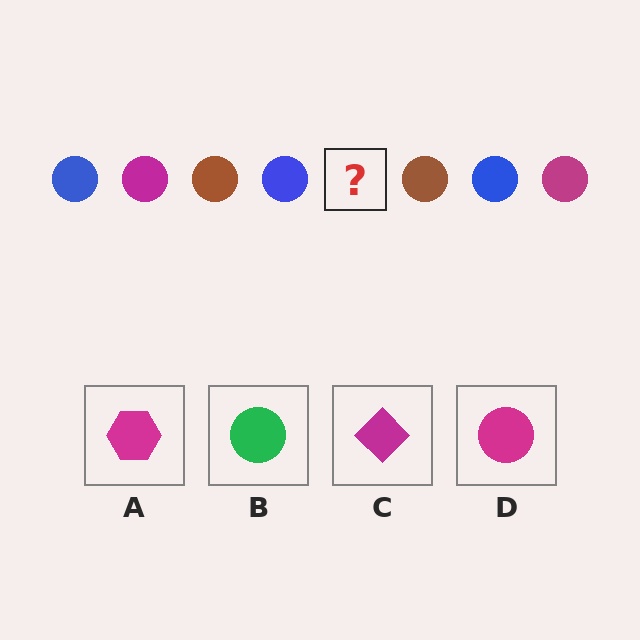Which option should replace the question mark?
Option D.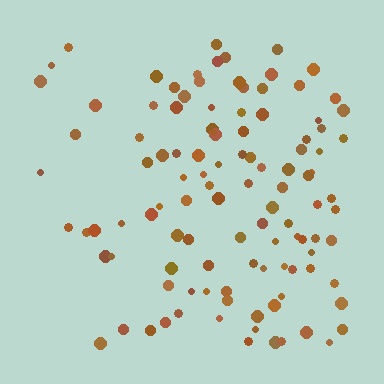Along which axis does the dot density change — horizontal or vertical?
Horizontal.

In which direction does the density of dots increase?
From left to right, with the right side densest.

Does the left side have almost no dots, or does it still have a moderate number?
Still a moderate number, just noticeably fewer than the right.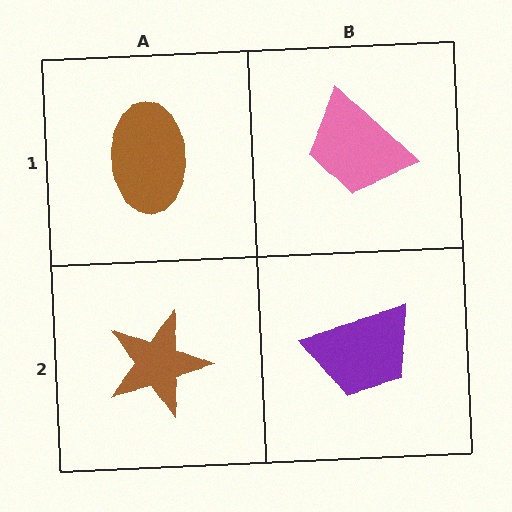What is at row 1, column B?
A pink trapezoid.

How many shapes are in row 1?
2 shapes.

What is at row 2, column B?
A purple trapezoid.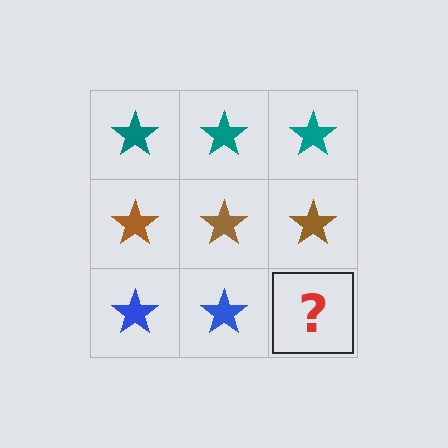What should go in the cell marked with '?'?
The missing cell should contain a blue star.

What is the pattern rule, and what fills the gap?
The rule is that each row has a consistent color. The gap should be filled with a blue star.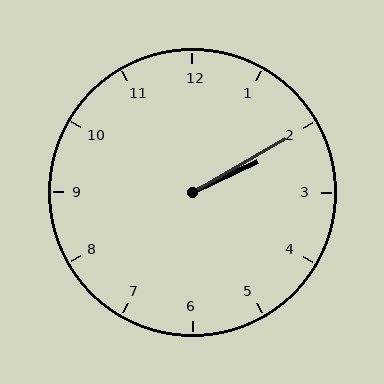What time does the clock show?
2:10.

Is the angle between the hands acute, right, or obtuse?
It is acute.